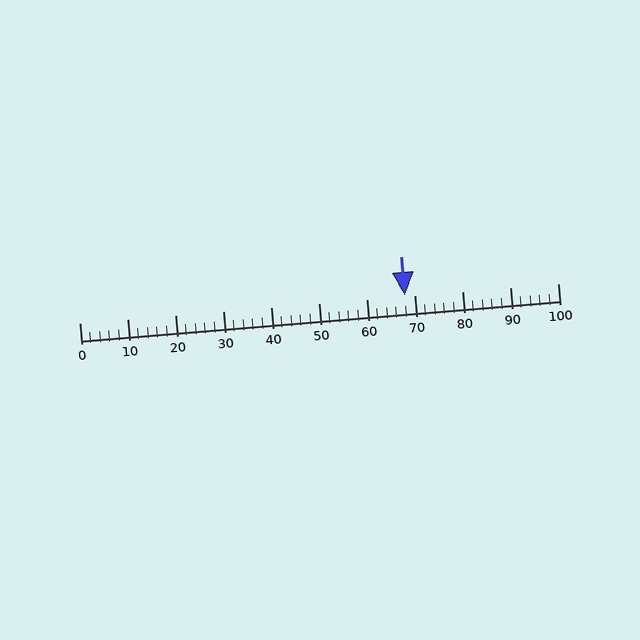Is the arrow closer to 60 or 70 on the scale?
The arrow is closer to 70.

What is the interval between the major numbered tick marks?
The major tick marks are spaced 10 units apart.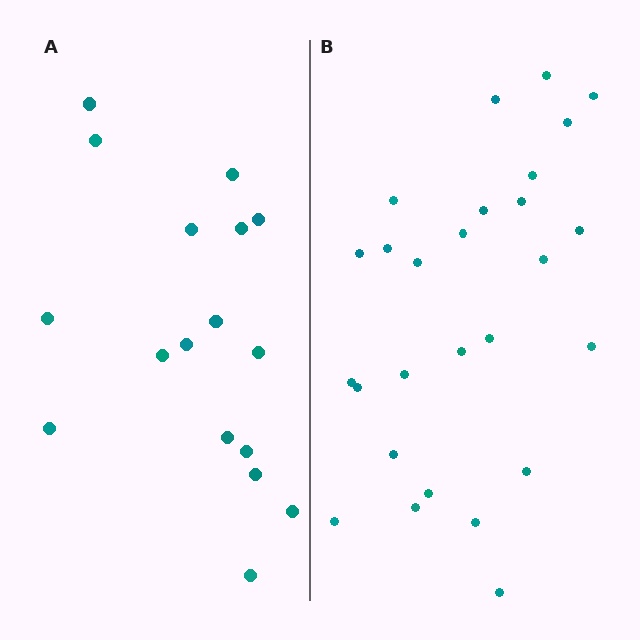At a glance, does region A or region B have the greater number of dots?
Region B (the right region) has more dots.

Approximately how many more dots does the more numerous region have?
Region B has roughly 10 or so more dots than region A.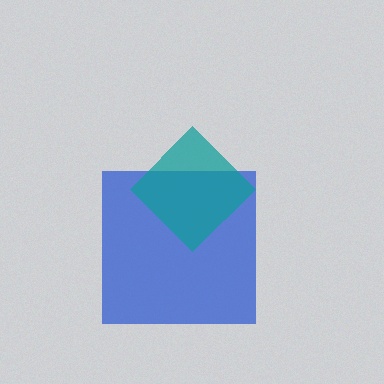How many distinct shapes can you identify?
There are 2 distinct shapes: a blue square, a teal diamond.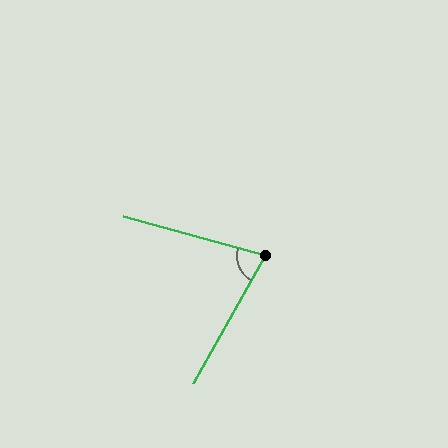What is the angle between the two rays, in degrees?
Approximately 76 degrees.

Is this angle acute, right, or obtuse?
It is acute.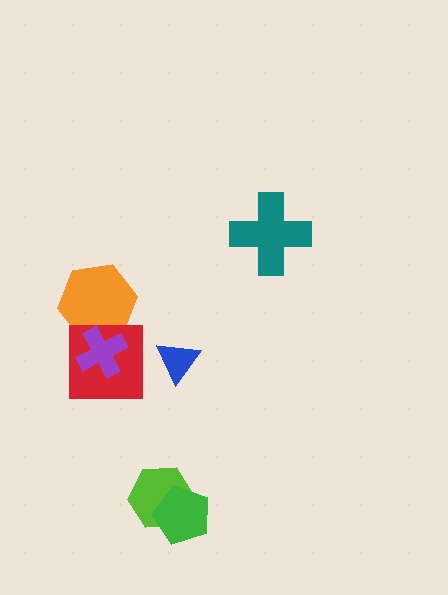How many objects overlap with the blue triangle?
0 objects overlap with the blue triangle.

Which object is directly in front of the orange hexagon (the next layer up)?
The red square is directly in front of the orange hexagon.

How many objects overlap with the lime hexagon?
1 object overlaps with the lime hexagon.